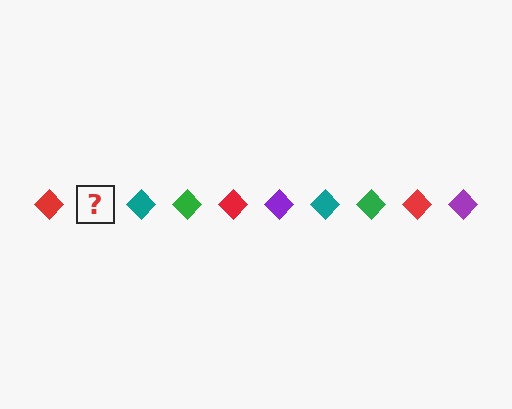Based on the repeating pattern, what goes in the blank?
The blank should be a purple diamond.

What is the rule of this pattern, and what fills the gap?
The rule is that the pattern cycles through red, purple, teal, green diamonds. The gap should be filled with a purple diamond.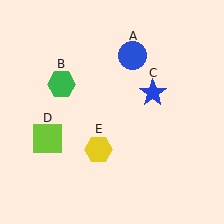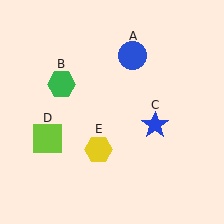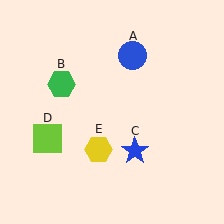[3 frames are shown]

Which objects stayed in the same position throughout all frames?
Blue circle (object A) and green hexagon (object B) and lime square (object D) and yellow hexagon (object E) remained stationary.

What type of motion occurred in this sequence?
The blue star (object C) rotated clockwise around the center of the scene.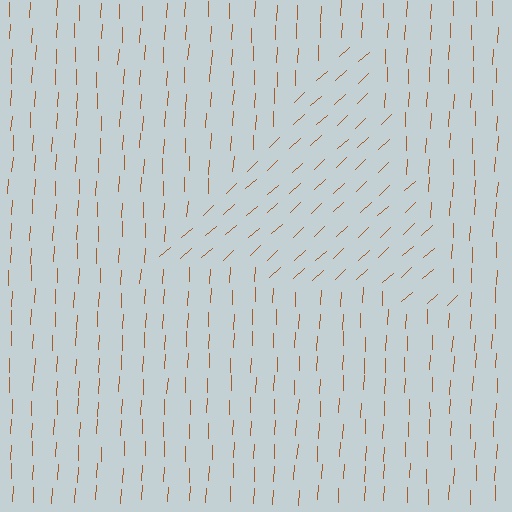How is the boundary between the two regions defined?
The boundary is defined purely by a change in line orientation (approximately 45 degrees difference). All lines are the same color and thickness.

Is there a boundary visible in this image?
Yes, there is a texture boundary formed by a change in line orientation.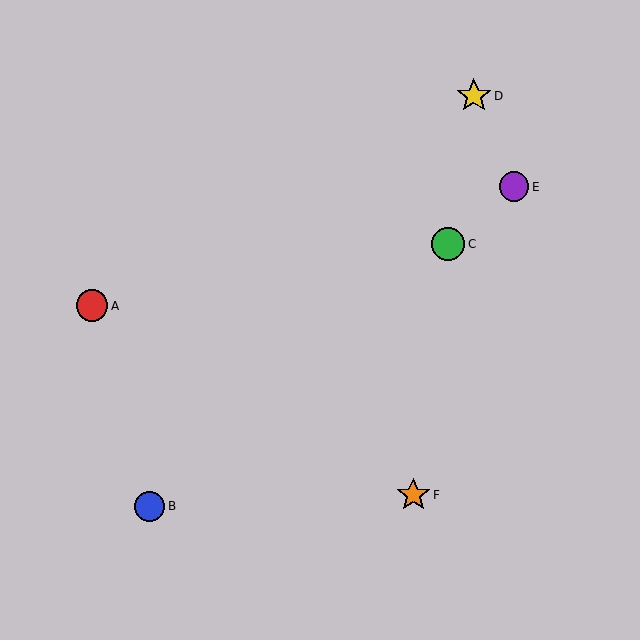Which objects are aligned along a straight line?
Objects B, C, E are aligned along a straight line.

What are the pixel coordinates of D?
Object D is at (474, 96).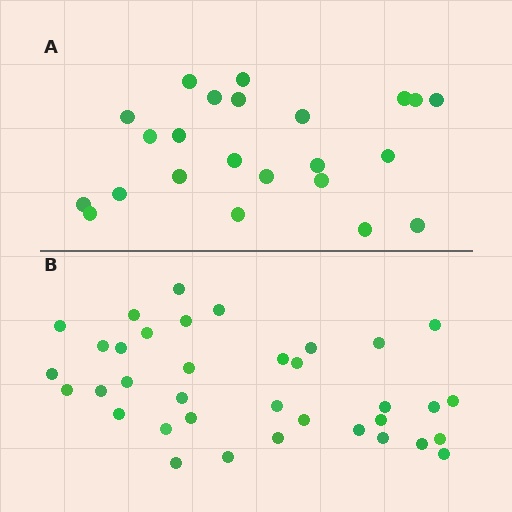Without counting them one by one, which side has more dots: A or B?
Region B (the bottom region) has more dots.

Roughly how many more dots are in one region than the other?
Region B has approximately 15 more dots than region A.